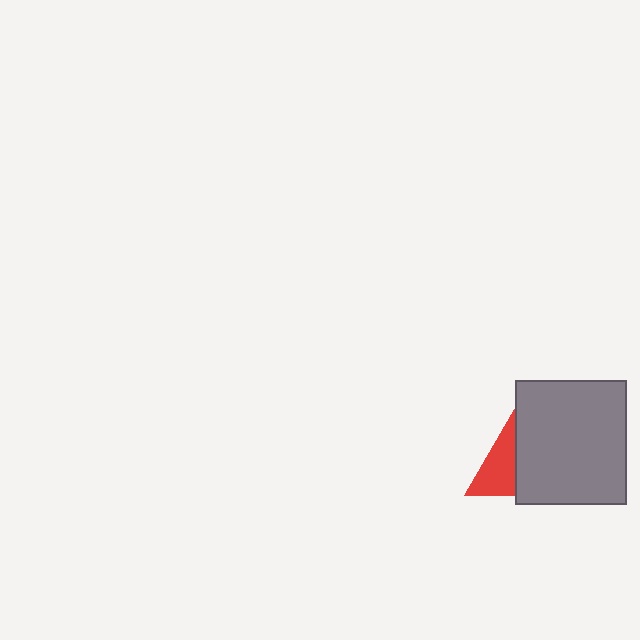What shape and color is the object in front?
The object in front is a gray rectangle.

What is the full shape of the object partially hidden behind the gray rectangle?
The partially hidden object is a red triangle.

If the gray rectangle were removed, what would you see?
You would see the complete red triangle.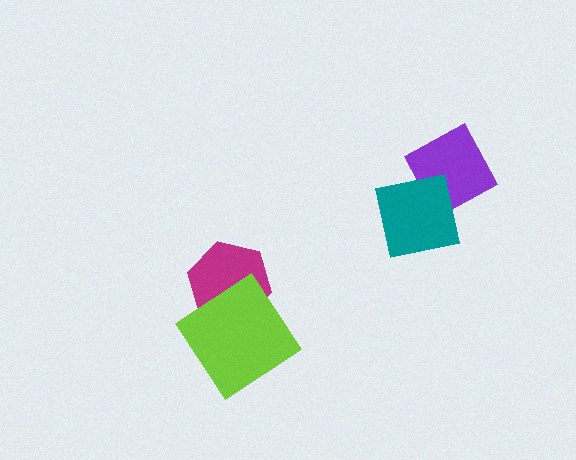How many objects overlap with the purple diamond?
1 object overlaps with the purple diamond.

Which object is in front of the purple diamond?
The teal square is in front of the purple diamond.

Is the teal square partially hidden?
No, no other shape covers it.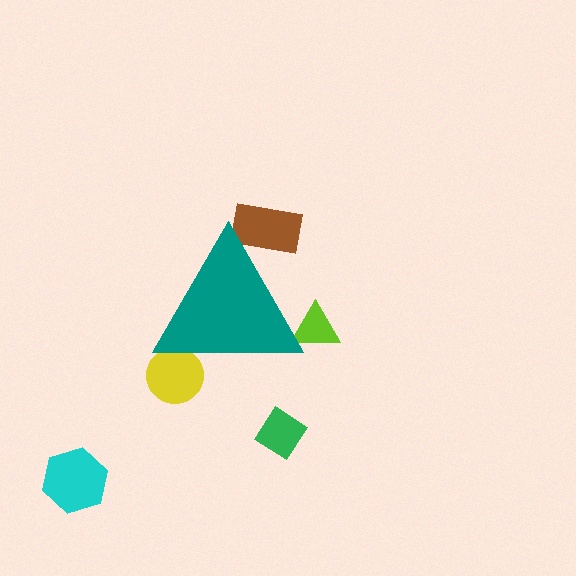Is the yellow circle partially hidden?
Yes, the yellow circle is partially hidden behind the teal triangle.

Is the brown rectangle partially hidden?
Yes, the brown rectangle is partially hidden behind the teal triangle.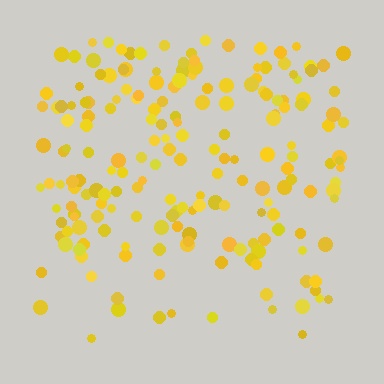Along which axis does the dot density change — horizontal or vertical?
Vertical.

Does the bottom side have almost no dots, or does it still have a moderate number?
Still a moderate number, just noticeably fewer than the top.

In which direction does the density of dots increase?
From bottom to top, with the top side densest.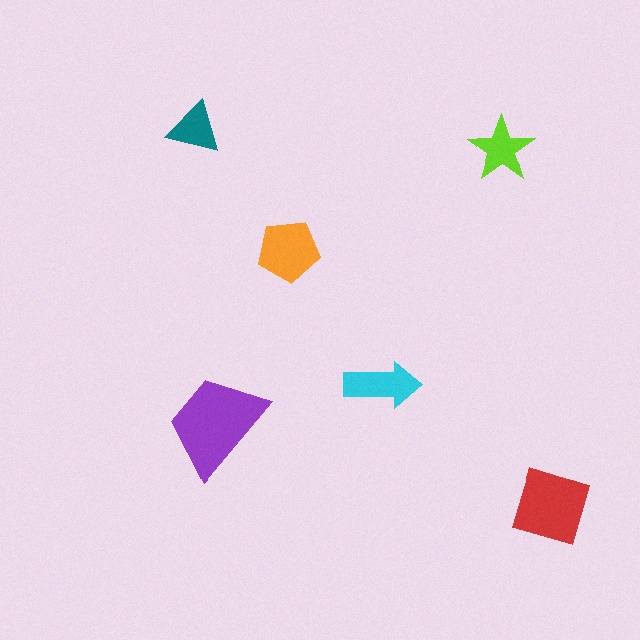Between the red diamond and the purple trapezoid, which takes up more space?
The purple trapezoid.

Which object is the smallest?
The teal triangle.